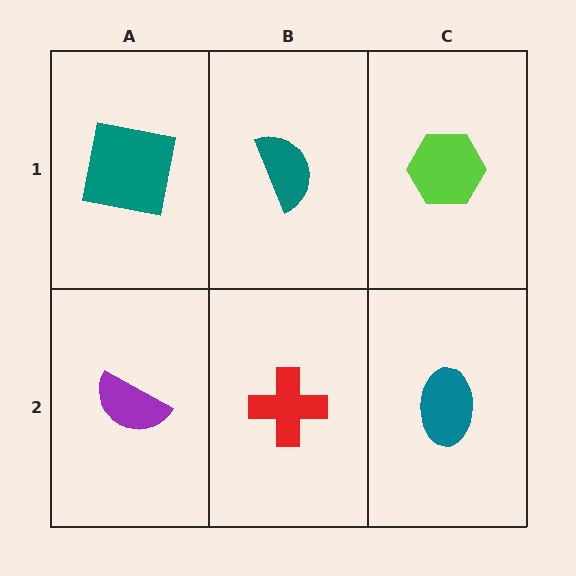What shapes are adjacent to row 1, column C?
A teal ellipse (row 2, column C), a teal semicircle (row 1, column B).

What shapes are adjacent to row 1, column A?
A purple semicircle (row 2, column A), a teal semicircle (row 1, column B).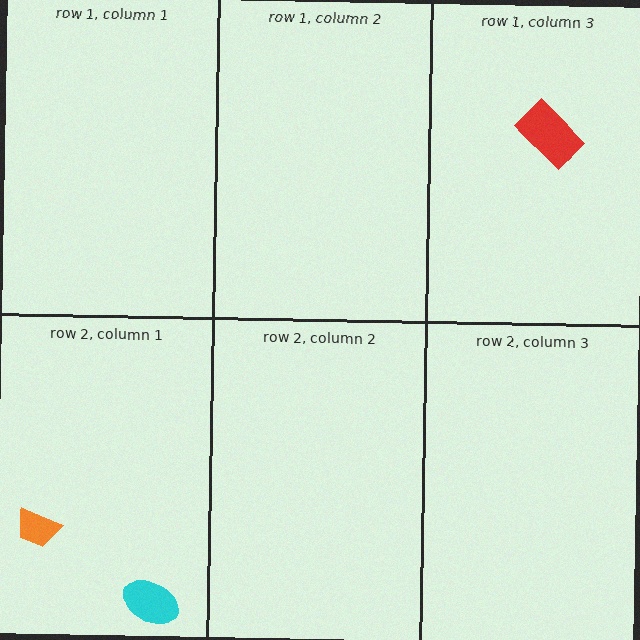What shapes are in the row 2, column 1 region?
The cyan ellipse, the orange trapezoid.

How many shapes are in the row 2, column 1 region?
2.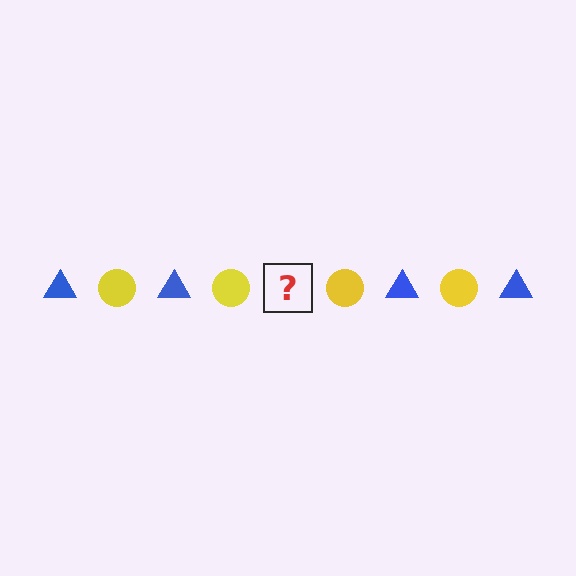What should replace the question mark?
The question mark should be replaced with a blue triangle.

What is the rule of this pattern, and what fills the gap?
The rule is that the pattern alternates between blue triangle and yellow circle. The gap should be filled with a blue triangle.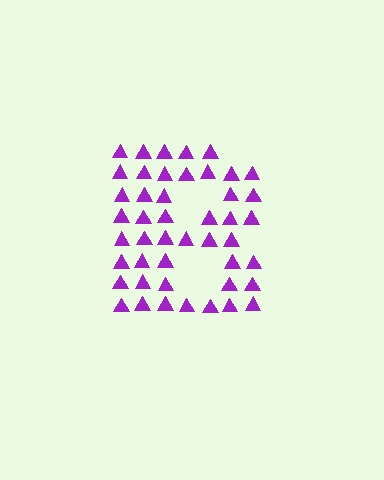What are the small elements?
The small elements are triangles.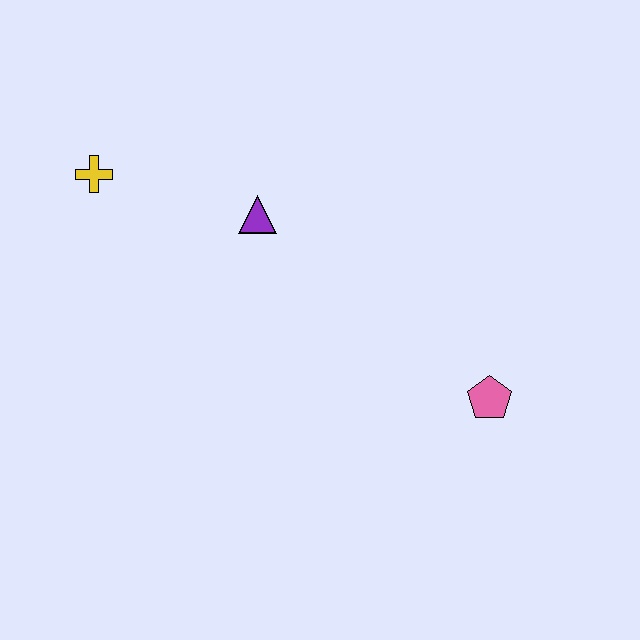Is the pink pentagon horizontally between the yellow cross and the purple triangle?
No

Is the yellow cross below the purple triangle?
No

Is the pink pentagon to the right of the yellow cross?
Yes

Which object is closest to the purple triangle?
The yellow cross is closest to the purple triangle.